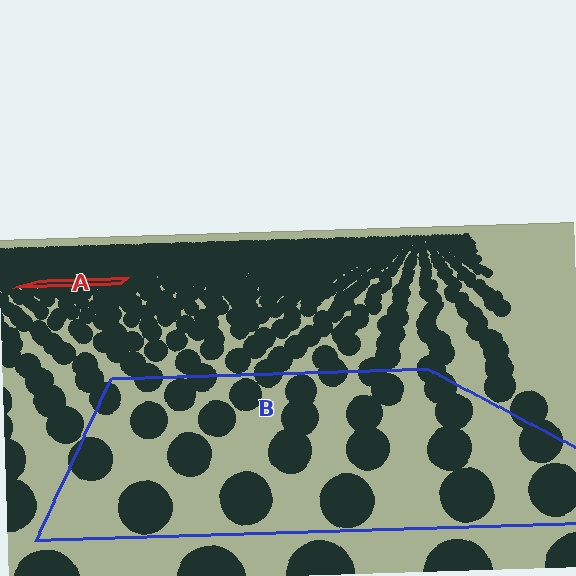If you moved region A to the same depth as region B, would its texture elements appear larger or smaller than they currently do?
They would appear larger. At a closer depth, the same texture elements are projected at a bigger on-screen size.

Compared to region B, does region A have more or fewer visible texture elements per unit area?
Region A has more texture elements per unit area — they are packed more densely because it is farther away.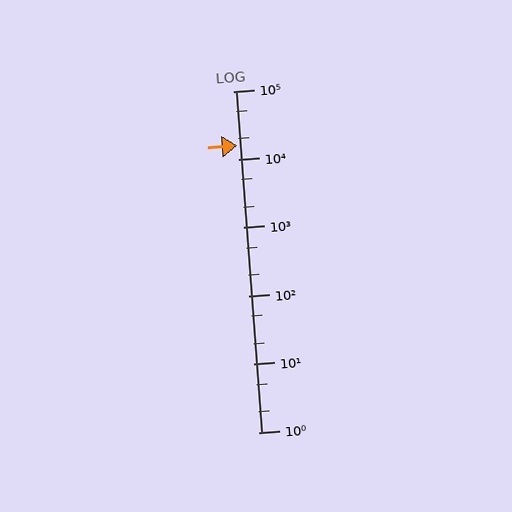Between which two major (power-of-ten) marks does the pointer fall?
The pointer is between 10000 and 100000.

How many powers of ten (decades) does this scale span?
The scale spans 5 decades, from 1 to 100000.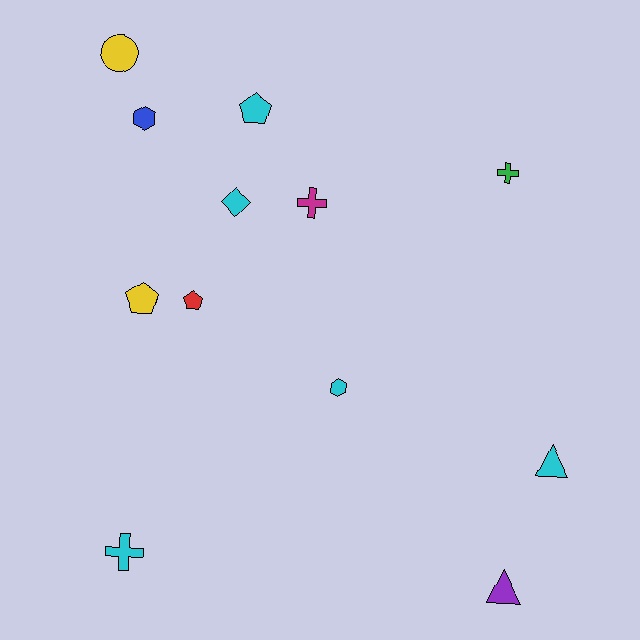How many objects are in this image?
There are 12 objects.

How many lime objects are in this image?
There are no lime objects.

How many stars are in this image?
There are no stars.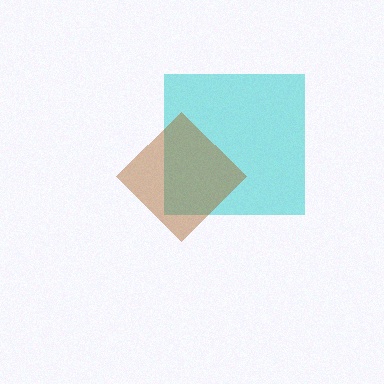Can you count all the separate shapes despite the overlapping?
Yes, there are 2 separate shapes.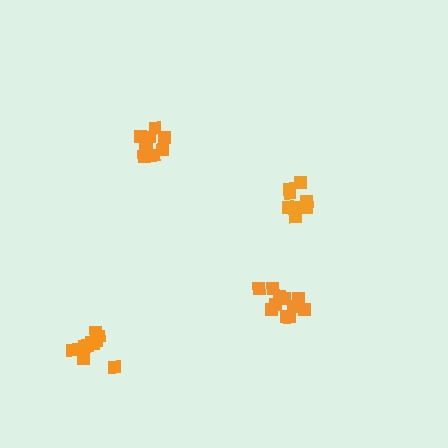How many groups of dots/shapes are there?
There are 4 groups.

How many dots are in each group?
Group 1: 10 dots, Group 2: 12 dots, Group 3: 9 dots, Group 4: 8 dots (39 total).